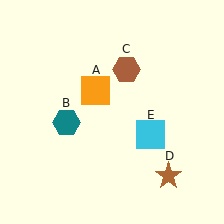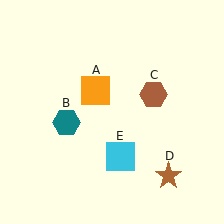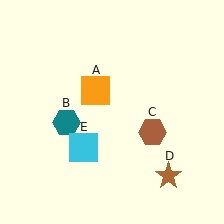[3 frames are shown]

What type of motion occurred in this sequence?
The brown hexagon (object C), cyan square (object E) rotated clockwise around the center of the scene.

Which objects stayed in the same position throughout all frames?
Orange square (object A) and teal hexagon (object B) and brown star (object D) remained stationary.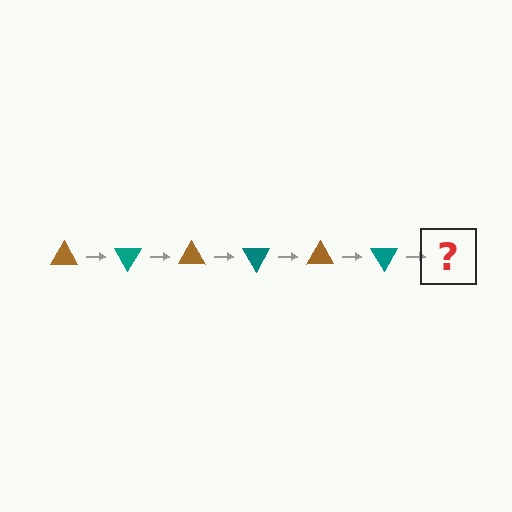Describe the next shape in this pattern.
It should be a brown triangle, rotated 360 degrees from the start.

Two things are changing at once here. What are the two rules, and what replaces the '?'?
The two rules are that it rotates 60 degrees each step and the color cycles through brown and teal. The '?' should be a brown triangle, rotated 360 degrees from the start.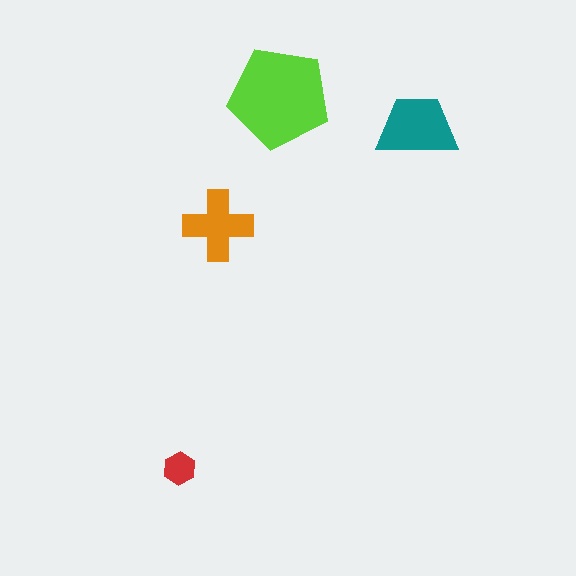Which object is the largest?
The lime pentagon.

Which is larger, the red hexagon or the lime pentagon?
The lime pentagon.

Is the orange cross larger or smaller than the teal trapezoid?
Smaller.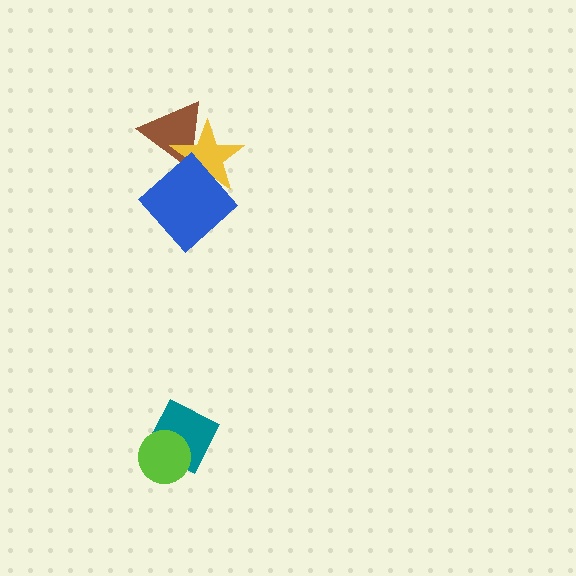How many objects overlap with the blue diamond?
2 objects overlap with the blue diamond.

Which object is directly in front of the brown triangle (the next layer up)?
The yellow star is directly in front of the brown triangle.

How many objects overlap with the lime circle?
1 object overlaps with the lime circle.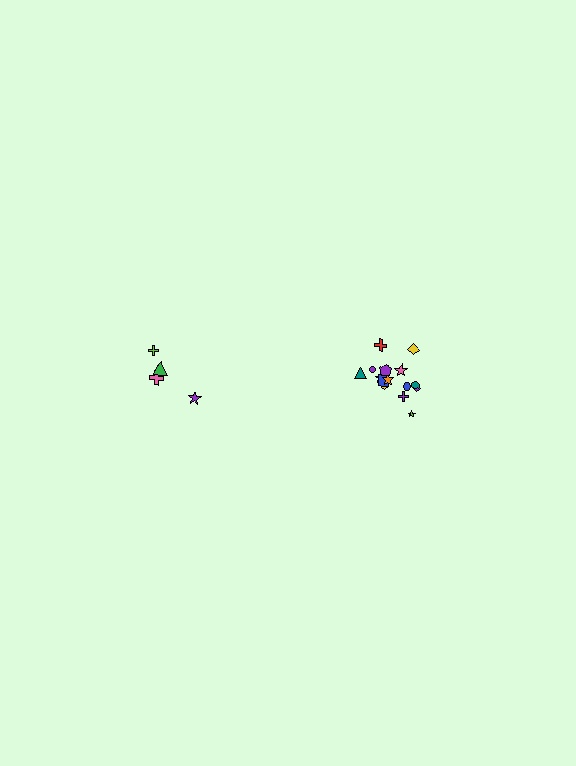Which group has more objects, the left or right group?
The right group.